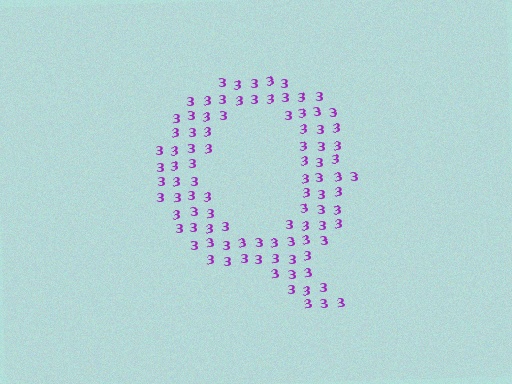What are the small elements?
The small elements are digit 3's.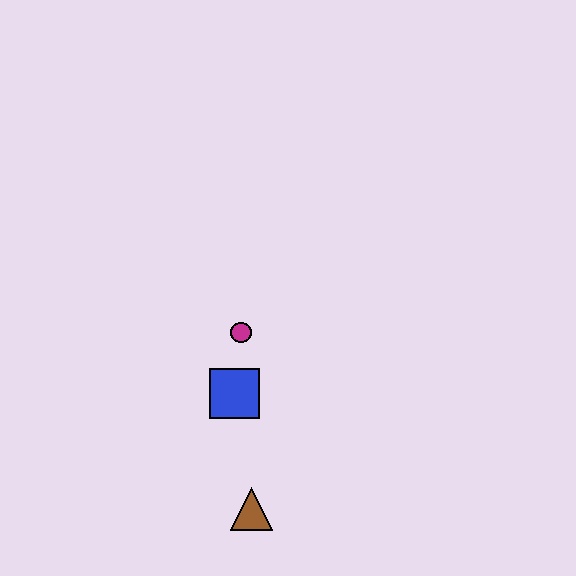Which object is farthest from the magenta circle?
The brown triangle is farthest from the magenta circle.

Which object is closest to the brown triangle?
The blue square is closest to the brown triangle.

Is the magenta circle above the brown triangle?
Yes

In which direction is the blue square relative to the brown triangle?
The blue square is above the brown triangle.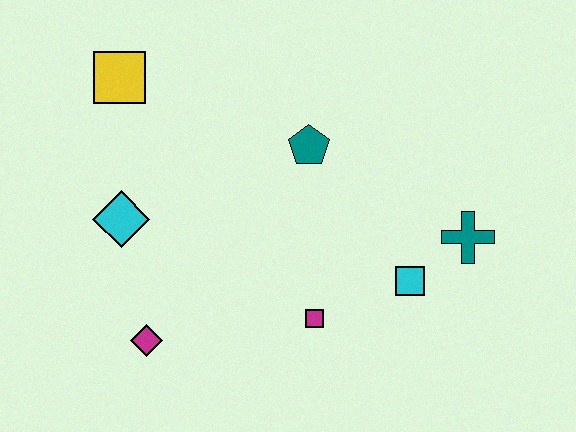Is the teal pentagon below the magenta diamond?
No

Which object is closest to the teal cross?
The cyan square is closest to the teal cross.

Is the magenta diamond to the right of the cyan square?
No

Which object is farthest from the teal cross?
The yellow square is farthest from the teal cross.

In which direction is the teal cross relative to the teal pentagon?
The teal cross is to the right of the teal pentagon.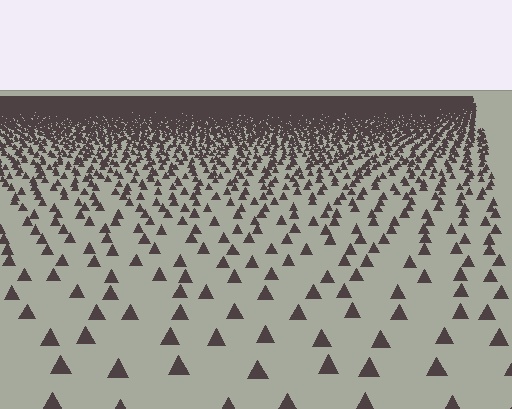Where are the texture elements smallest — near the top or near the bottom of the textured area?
Near the top.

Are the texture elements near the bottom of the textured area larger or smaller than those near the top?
Larger. Near the bottom, elements are closer to the viewer and appear at a bigger on-screen size.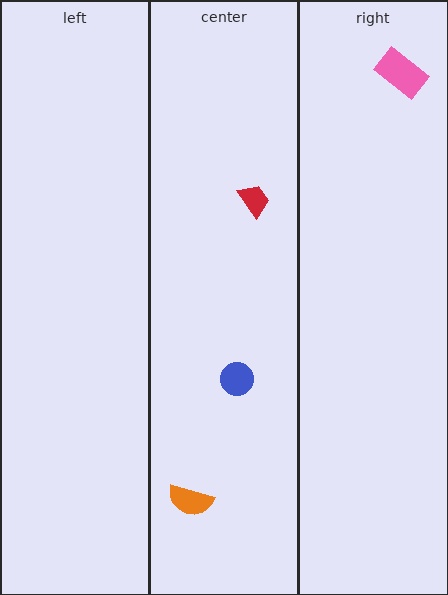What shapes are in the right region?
The pink rectangle.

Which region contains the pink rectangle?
The right region.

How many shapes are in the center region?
3.